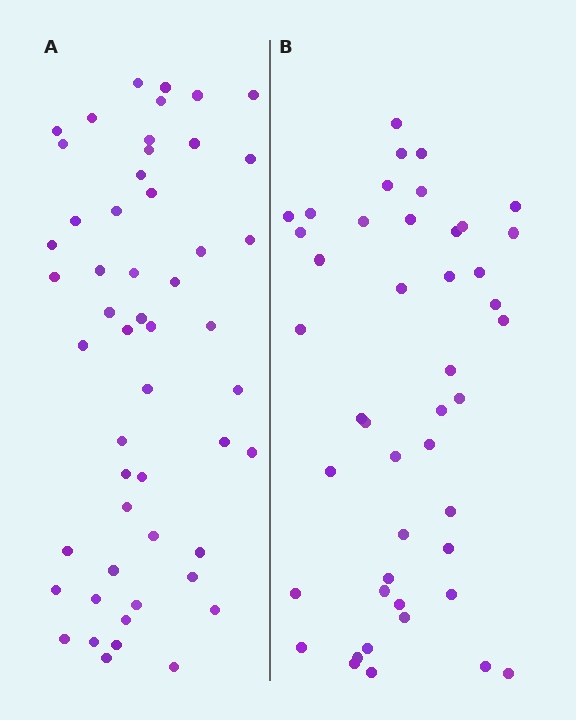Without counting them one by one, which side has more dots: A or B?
Region A (the left region) has more dots.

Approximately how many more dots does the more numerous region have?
Region A has roughly 8 or so more dots than region B.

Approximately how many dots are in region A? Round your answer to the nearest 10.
About 50 dots. (The exact count is 52, which rounds to 50.)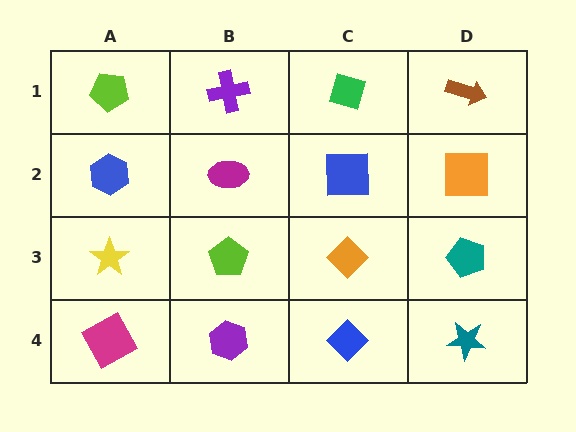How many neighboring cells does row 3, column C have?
4.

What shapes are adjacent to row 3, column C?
A blue square (row 2, column C), a blue diamond (row 4, column C), a lime pentagon (row 3, column B), a teal pentagon (row 3, column D).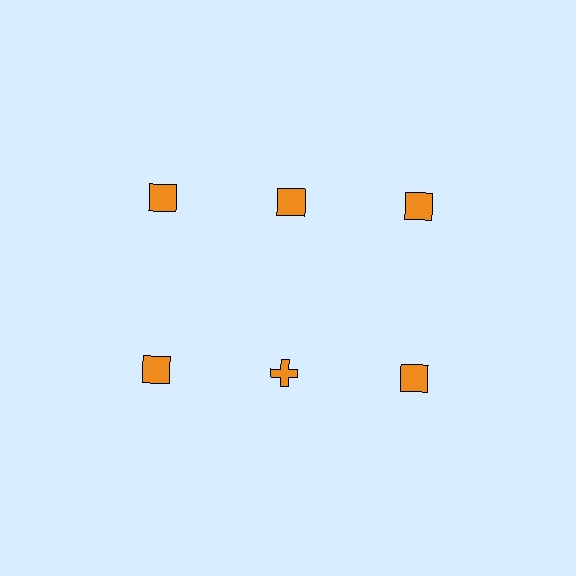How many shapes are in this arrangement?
There are 6 shapes arranged in a grid pattern.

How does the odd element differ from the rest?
It has a different shape: cross instead of square.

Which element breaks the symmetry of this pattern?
The orange cross in the second row, second from left column breaks the symmetry. All other shapes are orange squares.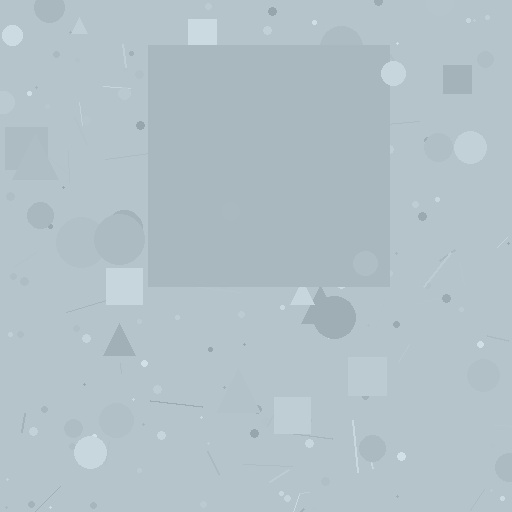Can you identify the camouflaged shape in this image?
The camouflaged shape is a square.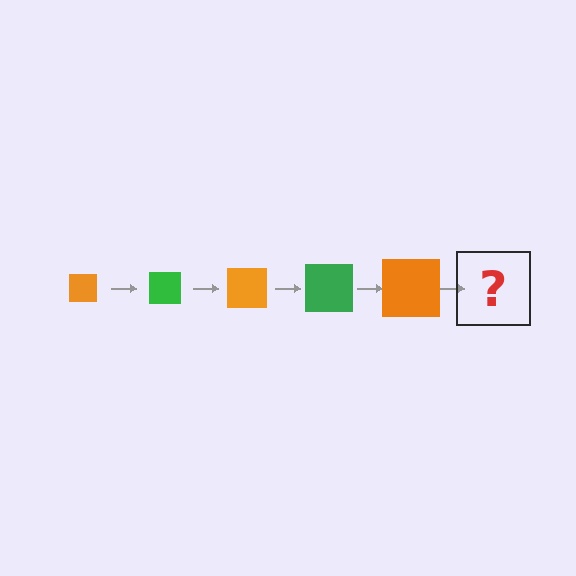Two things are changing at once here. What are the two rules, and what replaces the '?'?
The two rules are that the square grows larger each step and the color cycles through orange and green. The '?' should be a green square, larger than the previous one.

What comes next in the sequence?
The next element should be a green square, larger than the previous one.